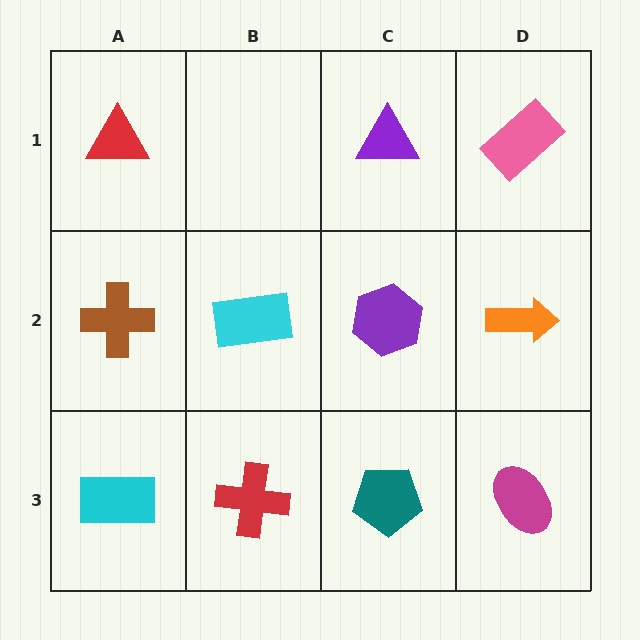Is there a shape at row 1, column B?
No, that cell is empty.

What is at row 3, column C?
A teal pentagon.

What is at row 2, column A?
A brown cross.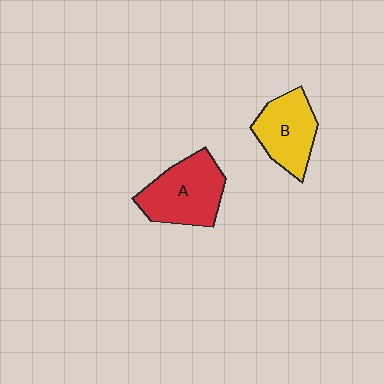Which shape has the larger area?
Shape A (red).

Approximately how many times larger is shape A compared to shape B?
Approximately 1.2 times.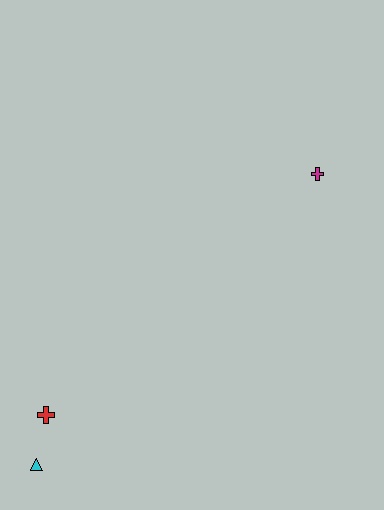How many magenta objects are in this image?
There is 1 magenta object.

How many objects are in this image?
There are 3 objects.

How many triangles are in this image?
There is 1 triangle.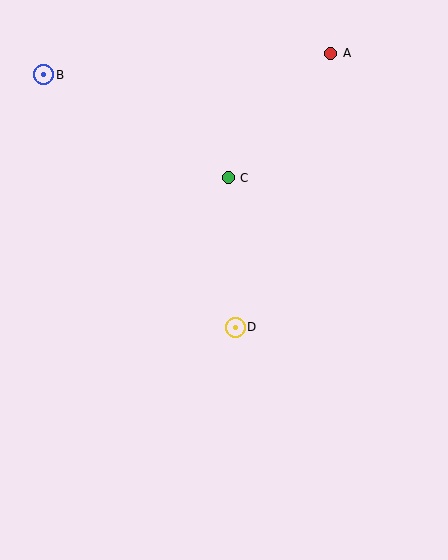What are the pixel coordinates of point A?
Point A is at (331, 53).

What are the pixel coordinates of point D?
Point D is at (235, 327).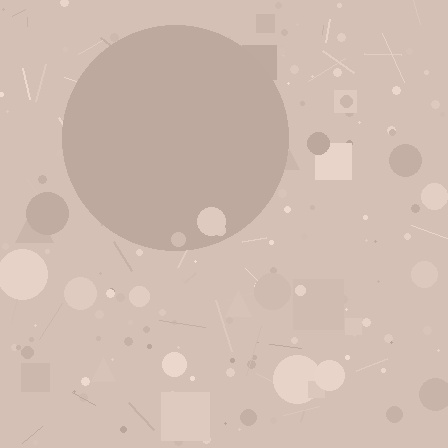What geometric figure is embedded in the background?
A circle is embedded in the background.